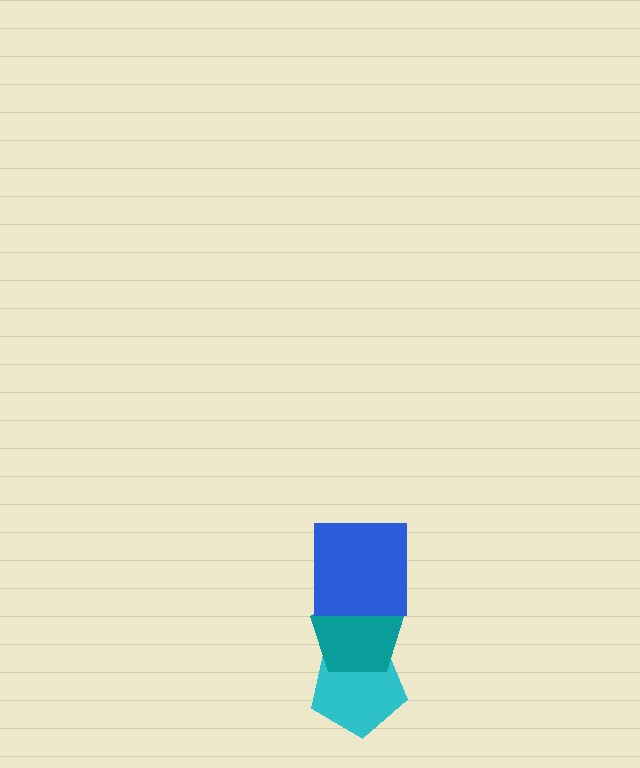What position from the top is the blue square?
The blue square is 1st from the top.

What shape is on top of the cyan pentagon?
The teal pentagon is on top of the cyan pentagon.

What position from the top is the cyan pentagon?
The cyan pentagon is 3rd from the top.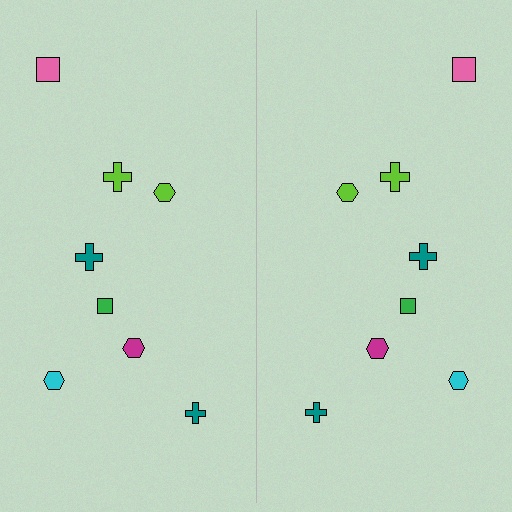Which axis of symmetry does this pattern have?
The pattern has a vertical axis of symmetry running through the center of the image.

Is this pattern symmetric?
Yes, this pattern has bilateral (reflection) symmetry.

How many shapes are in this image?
There are 16 shapes in this image.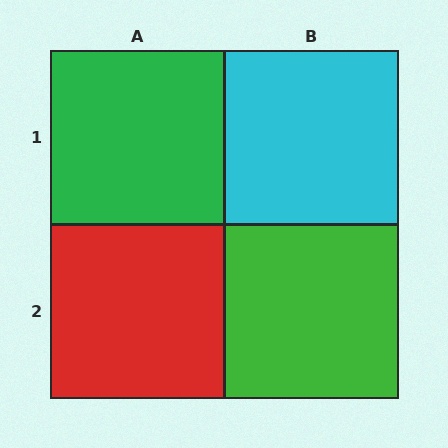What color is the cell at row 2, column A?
Red.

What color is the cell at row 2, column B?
Green.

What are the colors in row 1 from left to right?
Green, cyan.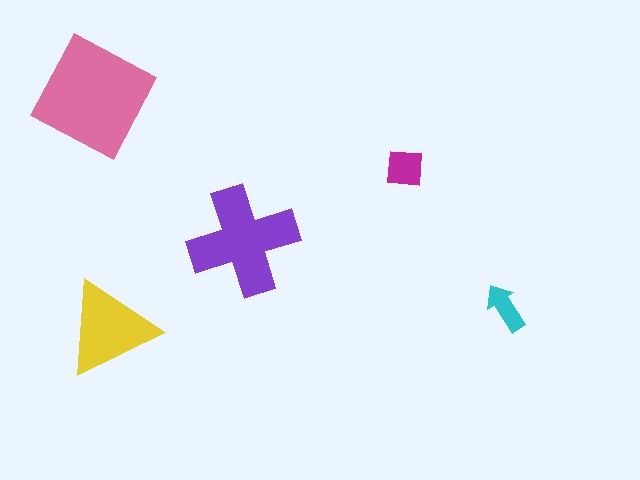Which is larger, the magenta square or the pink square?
The pink square.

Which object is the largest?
The pink square.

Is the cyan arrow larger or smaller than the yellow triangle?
Smaller.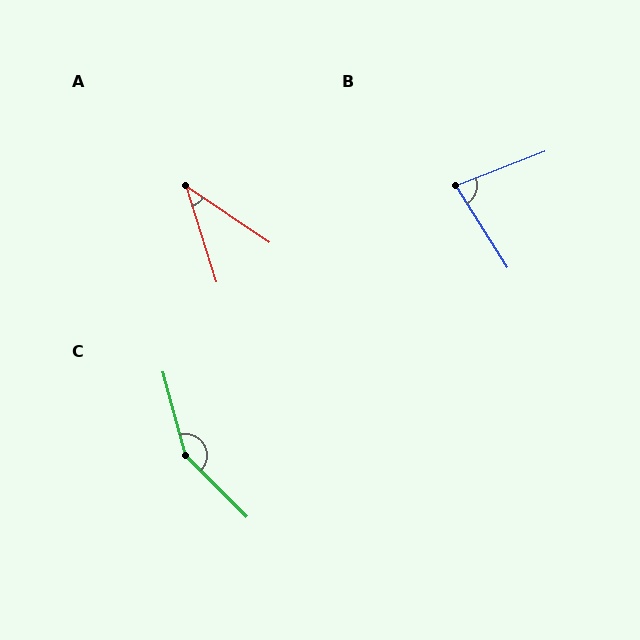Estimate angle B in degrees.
Approximately 79 degrees.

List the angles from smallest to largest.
A (39°), B (79°), C (150°).